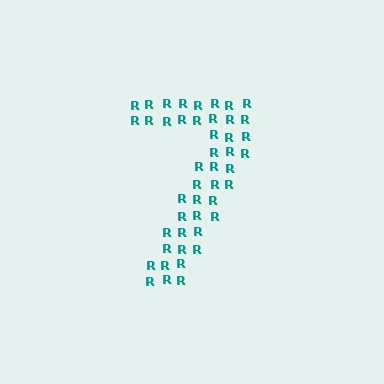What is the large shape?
The large shape is the digit 7.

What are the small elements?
The small elements are letter R's.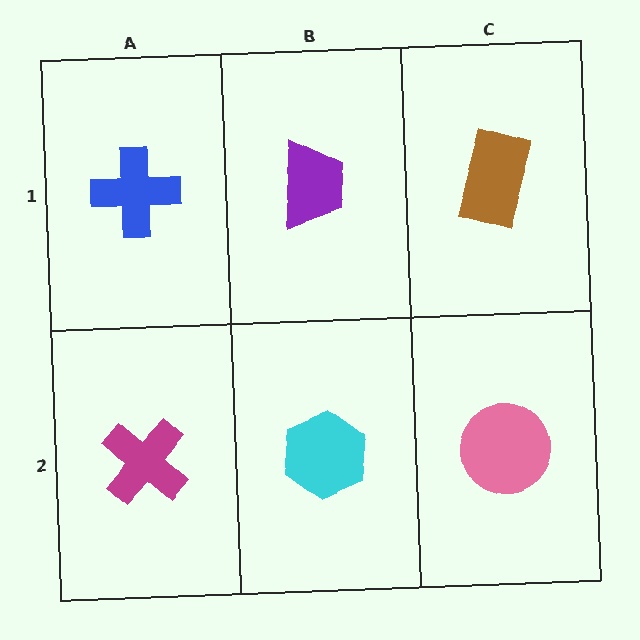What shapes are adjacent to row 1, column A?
A magenta cross (row 2, column A), a purple trapezoid (row 1, column B).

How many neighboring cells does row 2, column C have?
2.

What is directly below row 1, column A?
A magenta cross.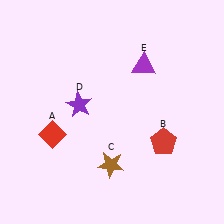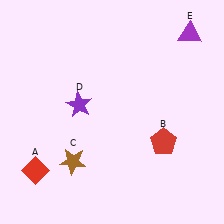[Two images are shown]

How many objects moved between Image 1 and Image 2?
3 objects moved between the two images.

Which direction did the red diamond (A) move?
The red diamond (A) moved down.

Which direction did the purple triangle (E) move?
The purple triangle (E) moved right.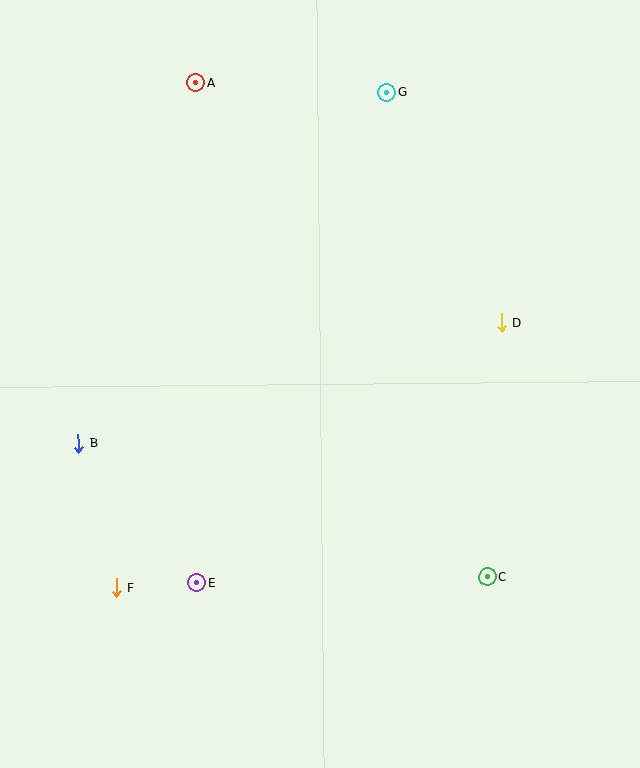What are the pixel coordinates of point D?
Point D is at (502, 323).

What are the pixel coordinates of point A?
Point A is at (196, 83).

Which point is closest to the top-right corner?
Point G is closest to the top-right corner.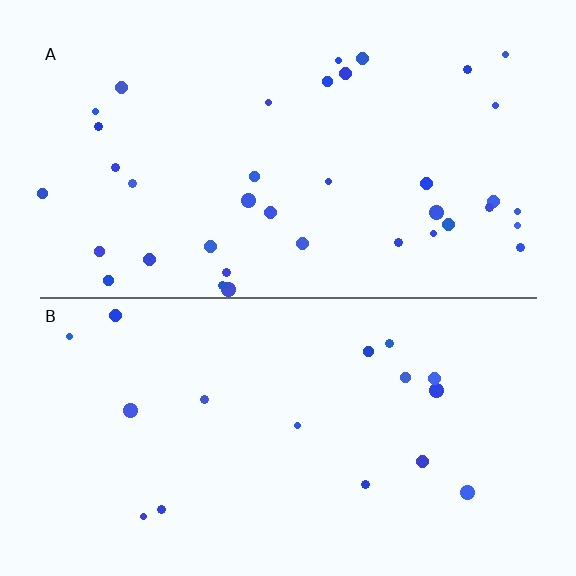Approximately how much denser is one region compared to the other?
Approximately 2.2× — region A over region B.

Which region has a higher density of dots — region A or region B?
A (the top).